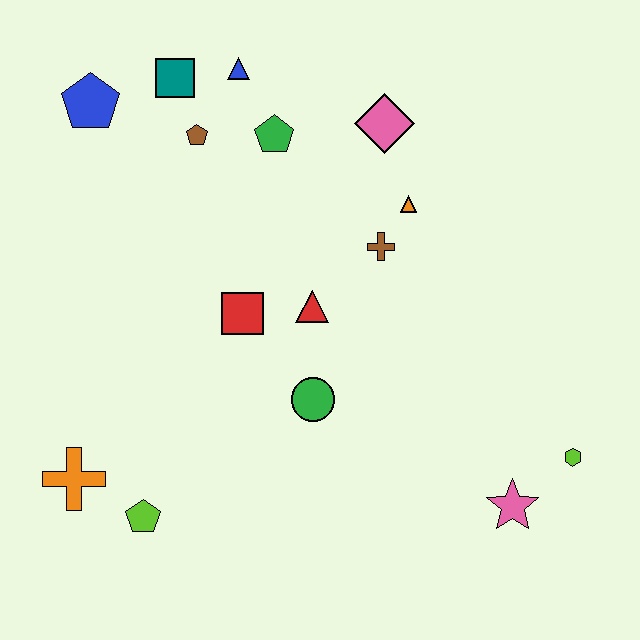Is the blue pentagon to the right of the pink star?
No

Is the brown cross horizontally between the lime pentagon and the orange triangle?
Yes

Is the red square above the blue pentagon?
No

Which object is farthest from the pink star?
The blue pentagon is farthest from the pink star.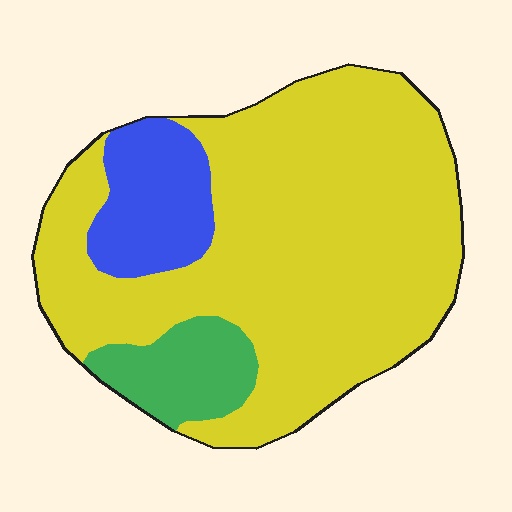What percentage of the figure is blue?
Blue covers 13% of the figure.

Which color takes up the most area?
Yellow, at roughly 75%.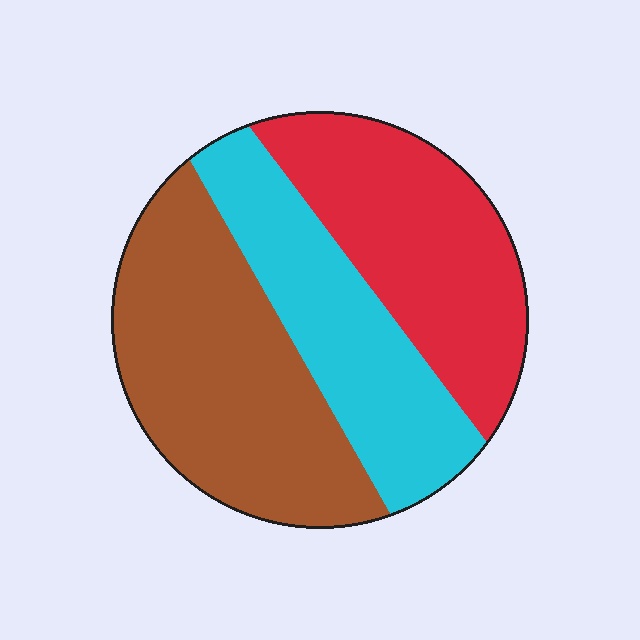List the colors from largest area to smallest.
From largest to smallest: brown, red, cyan.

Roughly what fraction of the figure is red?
Red takes up between a quarter and a half of the figure.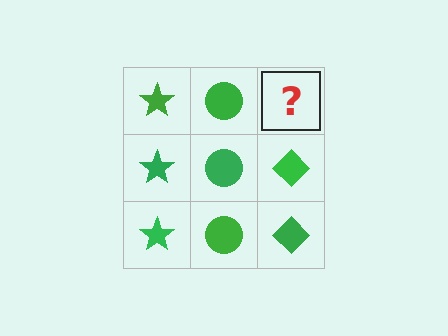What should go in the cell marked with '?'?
The missing cell should contain a green diamond.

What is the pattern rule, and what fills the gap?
The rule is that each column has a consistent shape. The gap should be filled with a green diamond.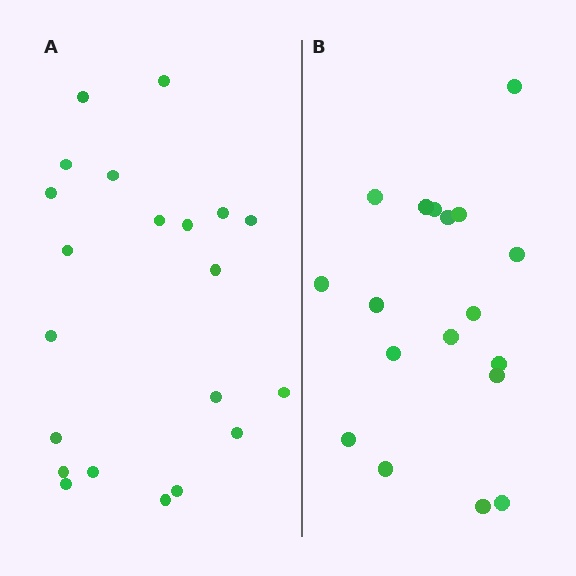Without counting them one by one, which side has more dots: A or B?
Region A (the left region) has more dots.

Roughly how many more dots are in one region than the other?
Region A has just a few more — roughly 2 or 3 more dots than region B.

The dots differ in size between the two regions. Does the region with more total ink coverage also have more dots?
No. Region B has more total ink coverage because its dots are larger, but region A actually contains more individual dots. Total area can be misleading — the number of items is what matters here.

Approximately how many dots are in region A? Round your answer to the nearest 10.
About 20 dots. (The exact count is 21, which rounds to 20.)